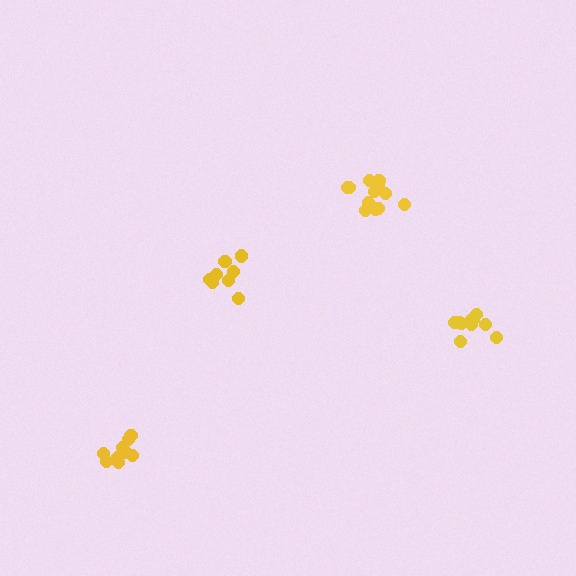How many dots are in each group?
Group 1: 9 dots, Group 2: 8 dots, Group 3: 12 dots, Group 4: 10 dots (39 total).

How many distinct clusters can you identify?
There are 4 distinct clusters.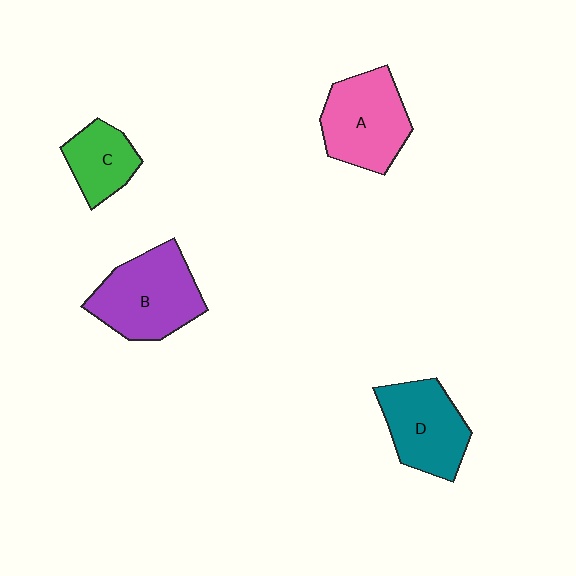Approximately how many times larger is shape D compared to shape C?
Approximately 1.5 times.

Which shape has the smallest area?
Shape C (green).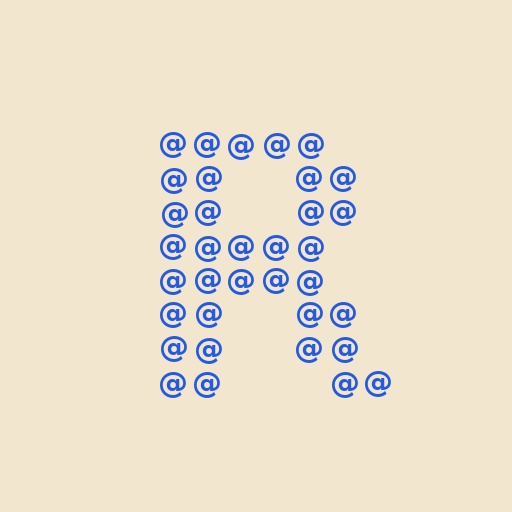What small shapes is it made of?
It is made of small at signs.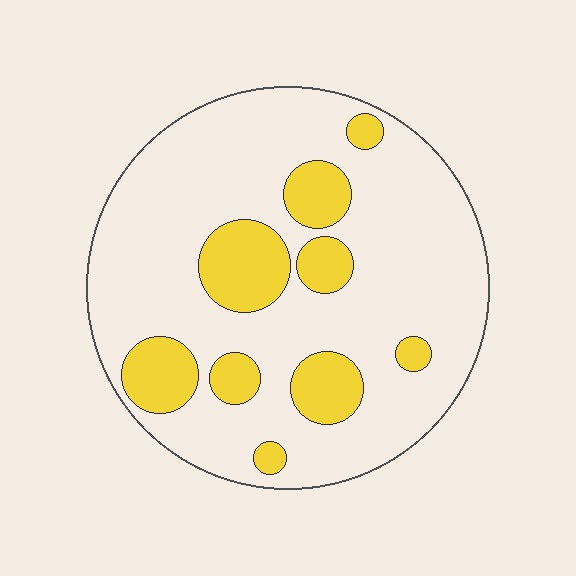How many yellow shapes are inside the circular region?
9.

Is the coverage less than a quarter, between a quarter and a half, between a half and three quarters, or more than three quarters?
Less than a quarter.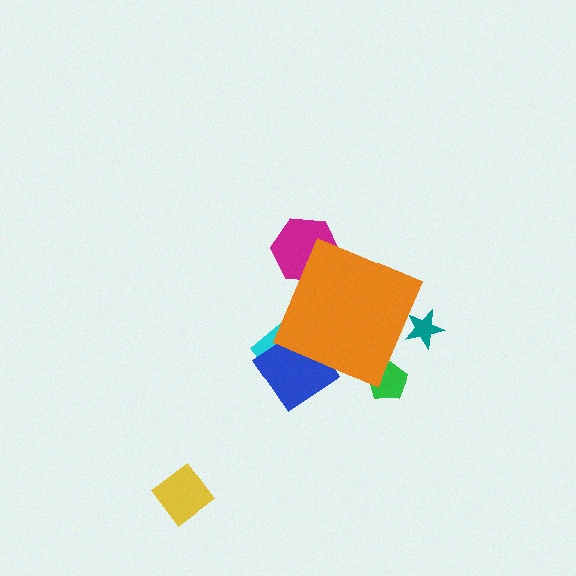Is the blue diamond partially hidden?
Yes, the blue diamond is partially hidden behind the orange diamond.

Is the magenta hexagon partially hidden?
Yes, the magenta hexagon is partially hidden behind the orange diamond.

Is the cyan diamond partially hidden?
Yes, the cyan diamond is partially hidden behind the orange diamond.